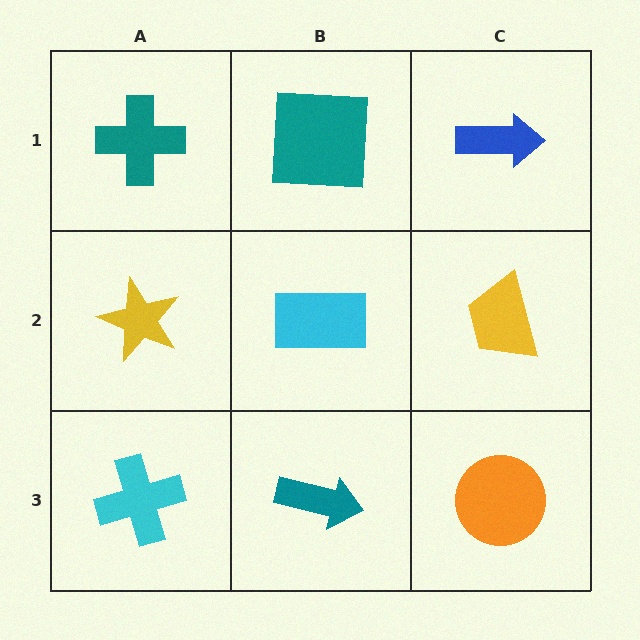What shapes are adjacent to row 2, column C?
A blue arrow (row 1, column C), an orange circle (row 3, column C), a cyan rectangle (row 2, column B).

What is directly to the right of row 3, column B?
An orange circle.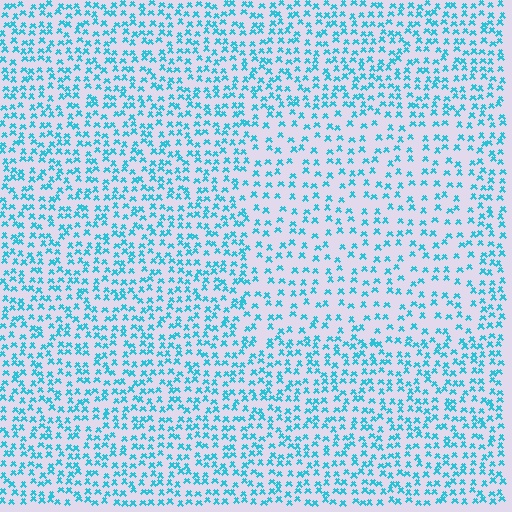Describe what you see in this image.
The image contains small cyan elements arranged at two different densities. A rectangle-shaped region is visible where the elements are less densely packed than the surrounding area.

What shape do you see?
I see a rectangle.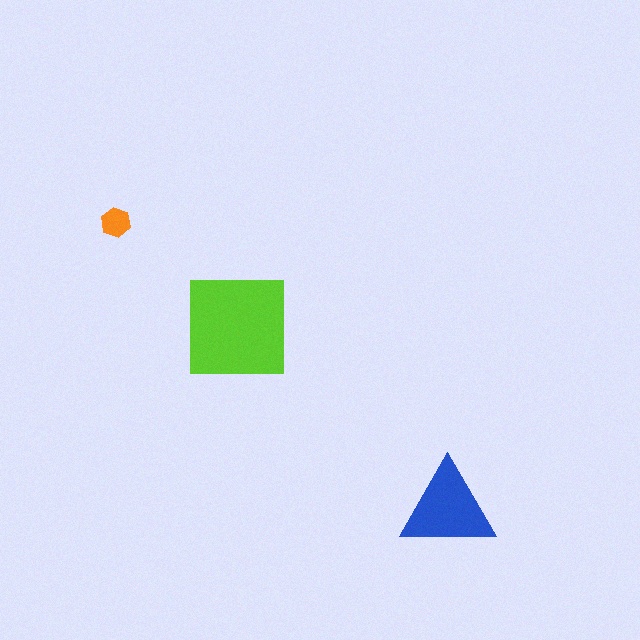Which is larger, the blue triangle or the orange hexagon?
The blue triangle.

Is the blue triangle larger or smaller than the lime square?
Smaller.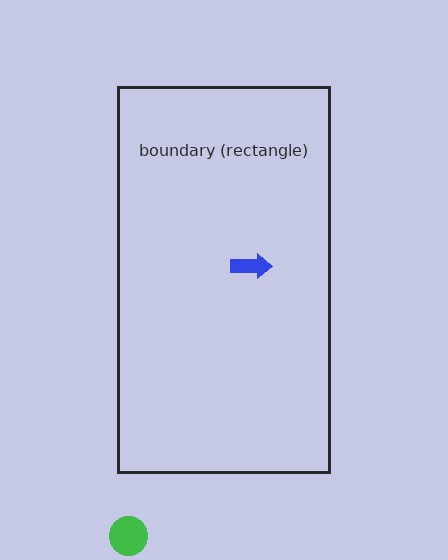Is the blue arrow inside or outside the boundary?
Inside.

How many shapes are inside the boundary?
1 inside, 1 outside.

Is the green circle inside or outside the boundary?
Outside.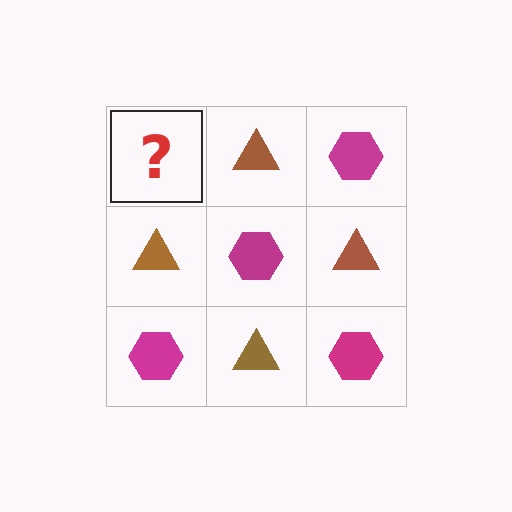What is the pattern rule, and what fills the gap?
The rule is that it alternates magenta hexagon and brown triangle in a checkerboard pattern. The gap should be filled with a magenta hexagon.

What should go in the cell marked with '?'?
The missing cell should contain a magenta hexagon.